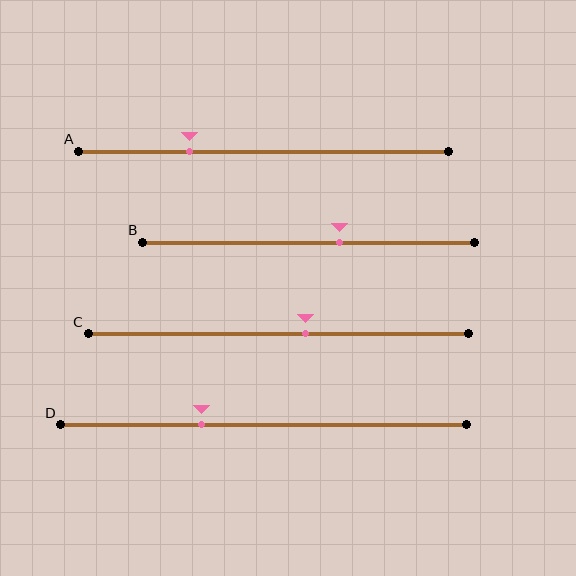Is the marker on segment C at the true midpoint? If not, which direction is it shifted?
No, the marker on segment C is shifted to the right by about 7% of the segment length.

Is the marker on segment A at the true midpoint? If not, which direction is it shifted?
No, the marker on segment A is shifted to the left by about 20% of the segment length.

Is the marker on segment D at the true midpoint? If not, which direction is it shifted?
No, the marker on segment D is shifted to the left by about 15% of the segment length.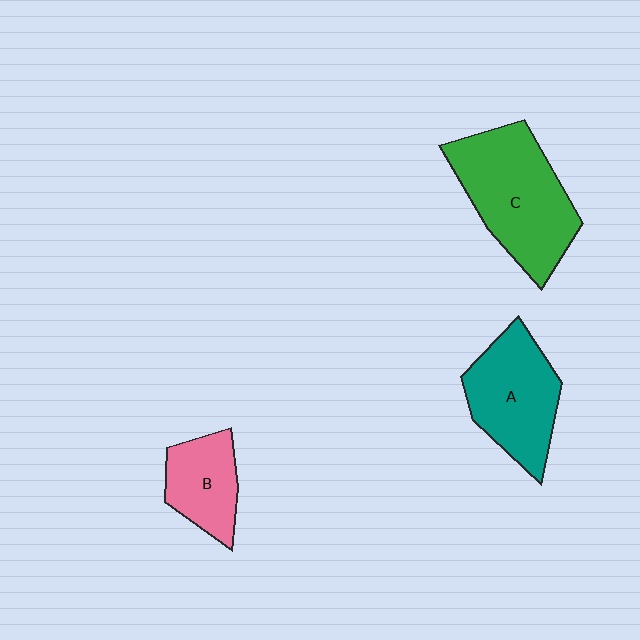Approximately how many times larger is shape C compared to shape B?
Approximately 2.0 times.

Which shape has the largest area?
Shape C (green).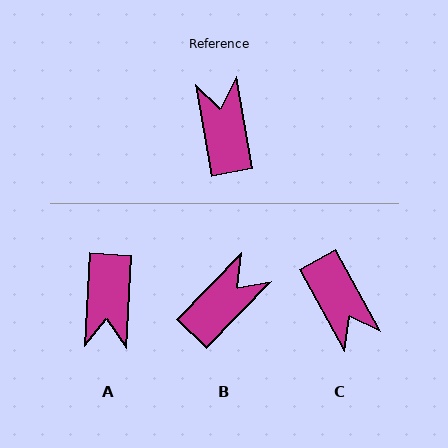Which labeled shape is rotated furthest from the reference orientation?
A, about 167 degrees away.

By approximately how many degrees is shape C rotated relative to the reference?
Approximately 161 degrees clockwise.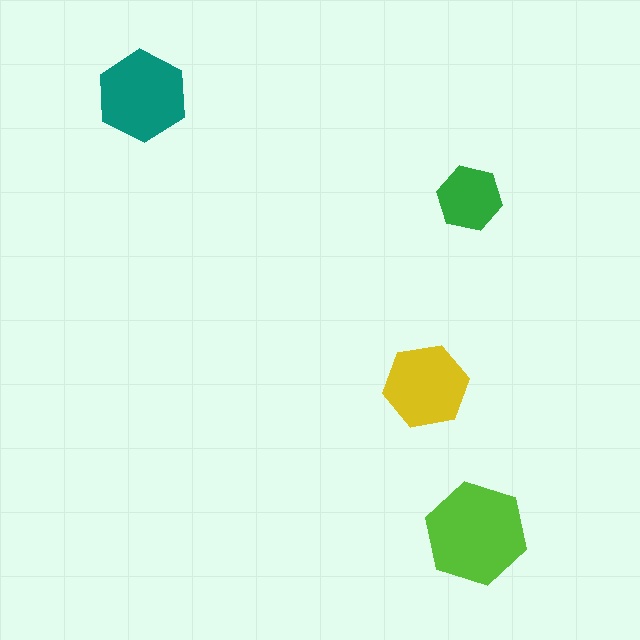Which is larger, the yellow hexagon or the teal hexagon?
The teal one.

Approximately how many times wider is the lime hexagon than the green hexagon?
About 1.5 times wider.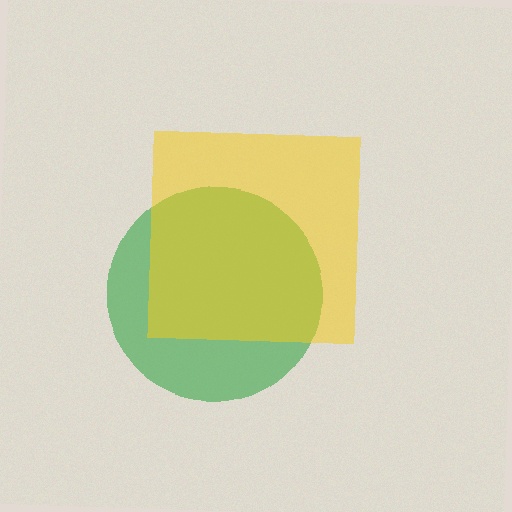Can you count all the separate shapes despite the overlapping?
Yes, there are 2 separate shapes.